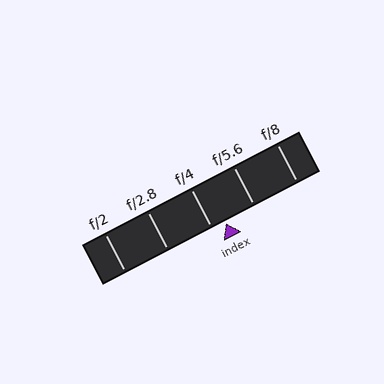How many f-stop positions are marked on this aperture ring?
There are 5 f-stop positions marked.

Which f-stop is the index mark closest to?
The index mark is closest to f/4.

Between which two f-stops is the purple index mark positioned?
The index mark is between f/4 and f/5.6.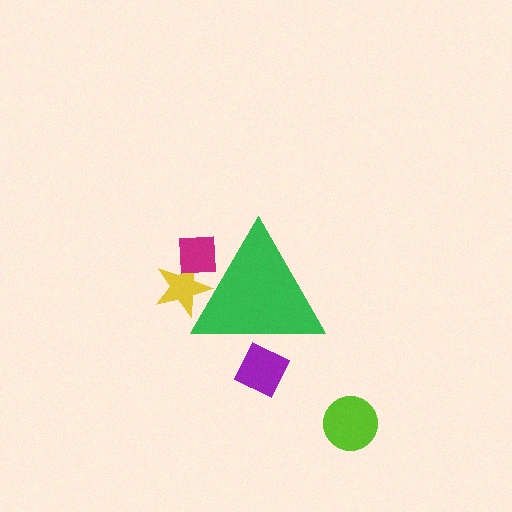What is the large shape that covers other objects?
A green triangle.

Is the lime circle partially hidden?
No, the lime circle is fully visible.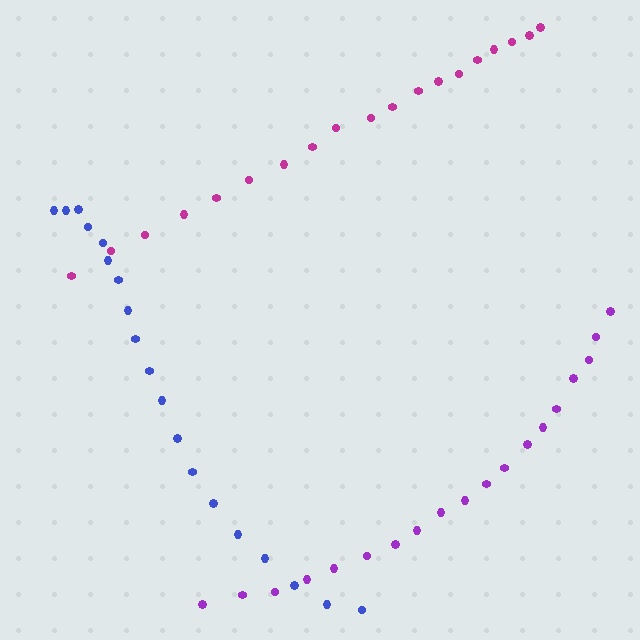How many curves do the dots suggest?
There are 3 distinct paths.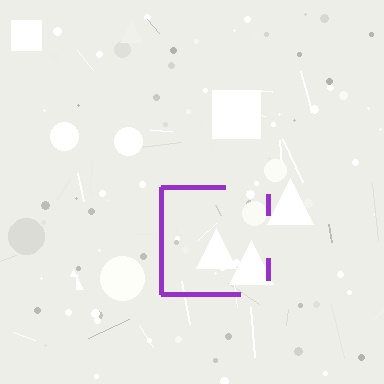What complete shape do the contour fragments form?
The contour fragments form a square.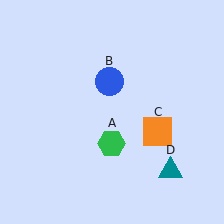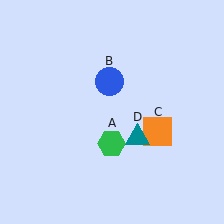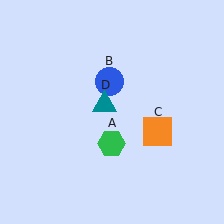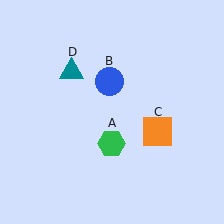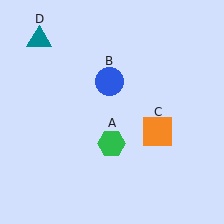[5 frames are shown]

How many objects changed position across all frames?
1 object changed position: teal triangle (object D).